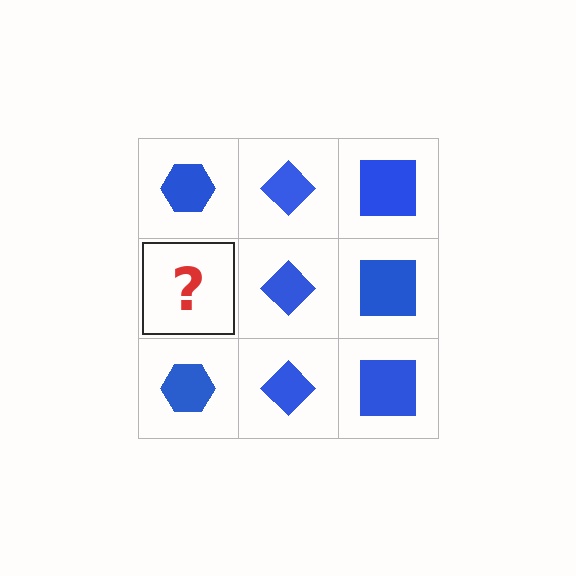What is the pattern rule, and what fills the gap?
The rule is that each column has a consistent shape. The gap should be filled with a blue hexagon.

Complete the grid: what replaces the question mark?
The question mark should be replaced with a blue hexagon.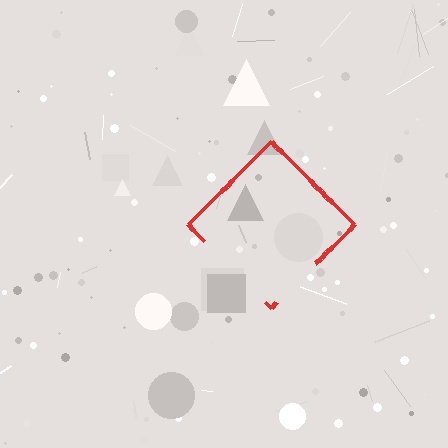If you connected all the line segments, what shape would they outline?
They would outline a diamond.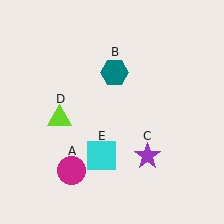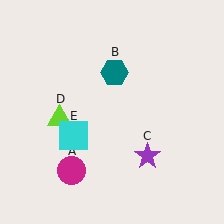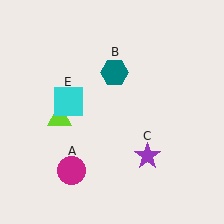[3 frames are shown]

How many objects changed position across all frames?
1 object changed position: cyan square (object E).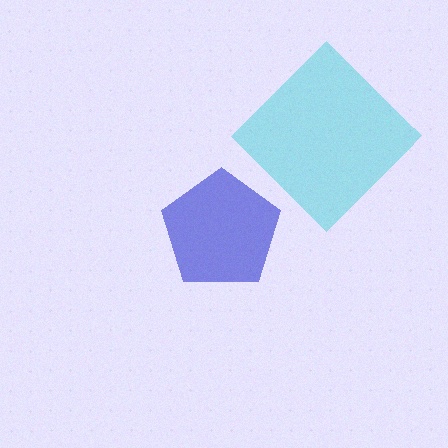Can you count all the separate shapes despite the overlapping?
Yes, there are 2 separate shapes.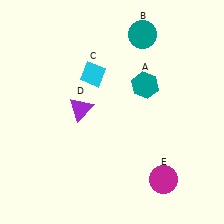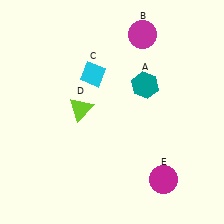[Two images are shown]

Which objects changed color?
B changed from teal to magenta. D changed from purple to lime.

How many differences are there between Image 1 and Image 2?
There are 2 differences between the two images.